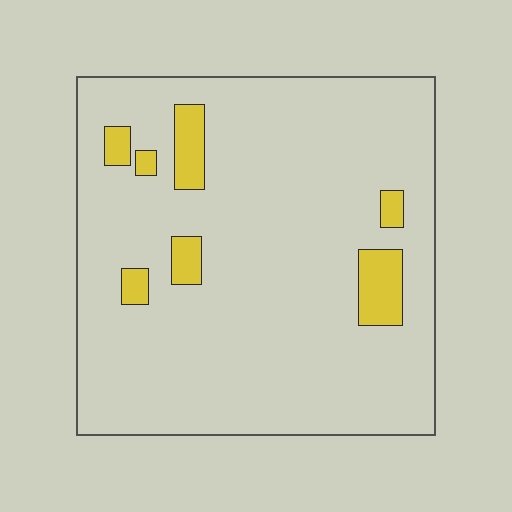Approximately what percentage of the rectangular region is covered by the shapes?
Approximately 10%.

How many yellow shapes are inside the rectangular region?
7.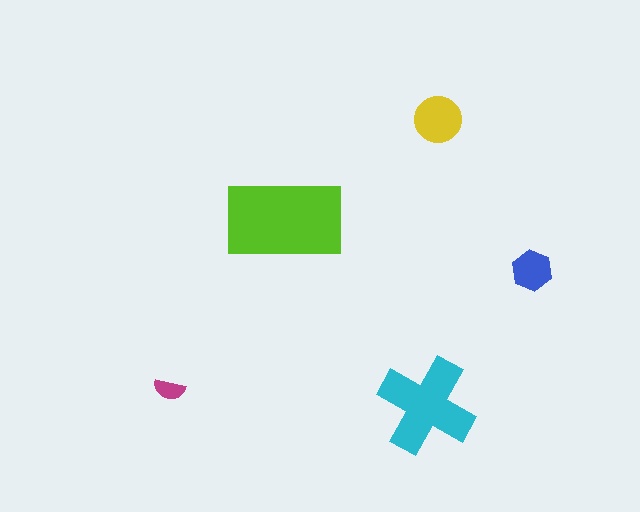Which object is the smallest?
The magenta semicircle.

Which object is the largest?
The lime rectangle.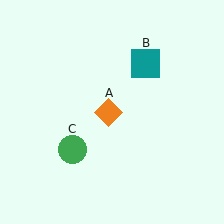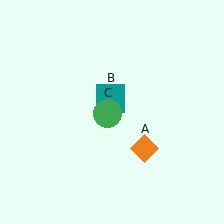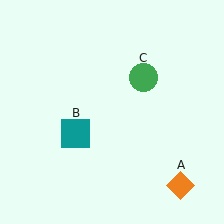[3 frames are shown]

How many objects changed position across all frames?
3 objects changed position: orange diamond (object A), teal square (object B), green circle (object C).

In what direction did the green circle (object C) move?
The green circle (object C) moved up and to the right.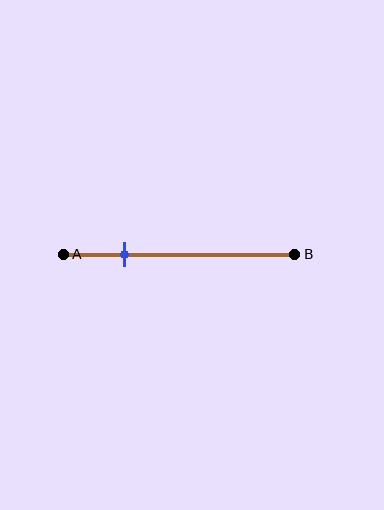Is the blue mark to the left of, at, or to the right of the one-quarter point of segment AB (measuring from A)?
The blue mark is approximately at the one-quarter point of segment AB.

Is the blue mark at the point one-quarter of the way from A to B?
Yes, the mark is approximately at the one-quarter point.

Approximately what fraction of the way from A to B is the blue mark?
The blue mark is approximately 25% of the way from A to B.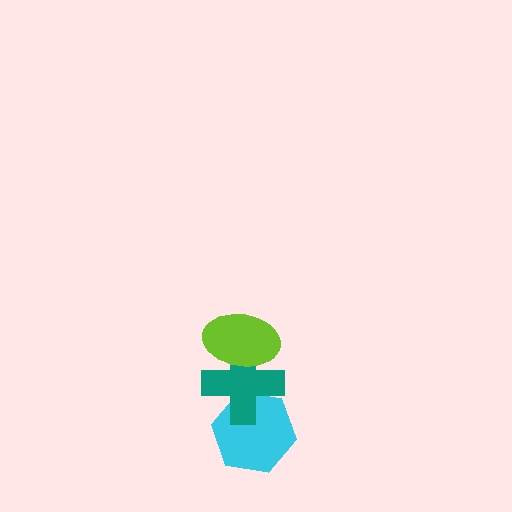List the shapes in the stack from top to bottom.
From top to bottom: the lime ellipse, the teal cross, the cyan hexagon.